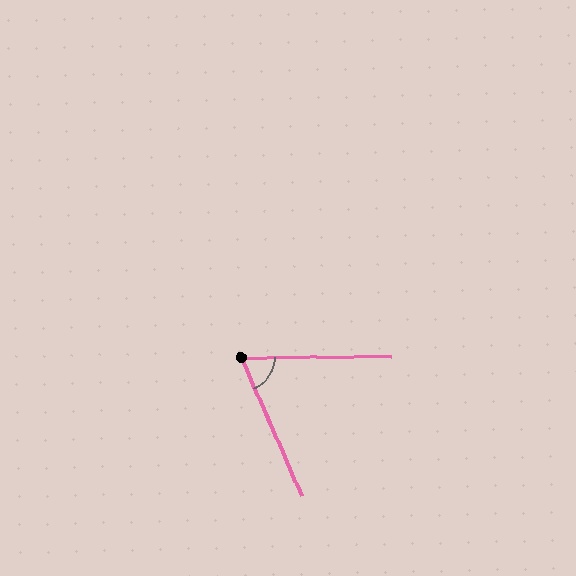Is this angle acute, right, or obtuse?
It is acute.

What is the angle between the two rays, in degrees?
Approximately 67 degrees.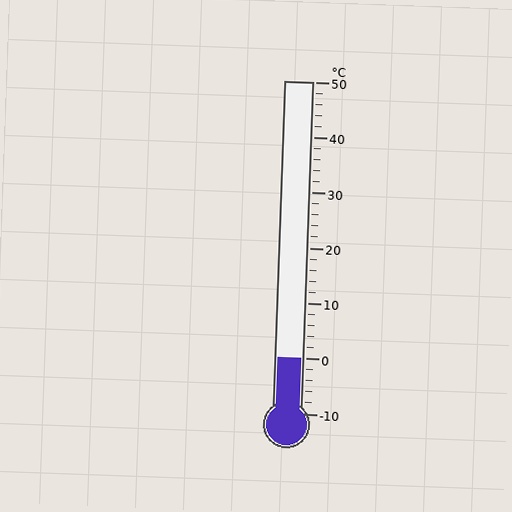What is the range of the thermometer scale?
The thermometer scale ranges from -10°C to 50°C.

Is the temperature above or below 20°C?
The temperature is below 20°C.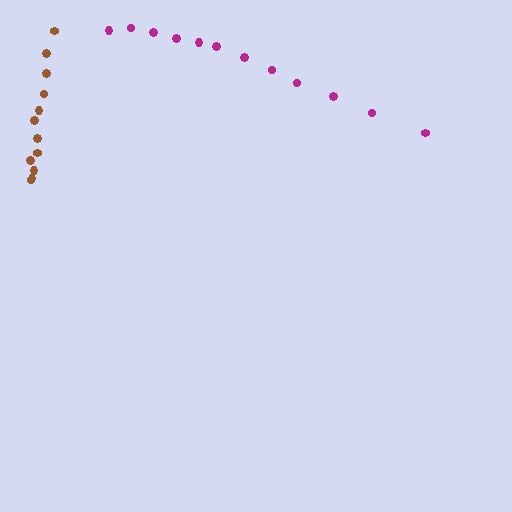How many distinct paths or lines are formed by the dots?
There are 2 distinct paths.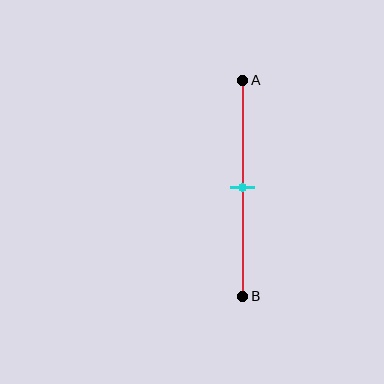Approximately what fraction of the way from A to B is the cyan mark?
The cyan mark is approximately 50% of the way from A to B.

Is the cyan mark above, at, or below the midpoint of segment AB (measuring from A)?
The cyan mark is approximately at the midpoint of segment AB.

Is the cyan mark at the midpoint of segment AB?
Yes, the mark is approximately at the midpoint.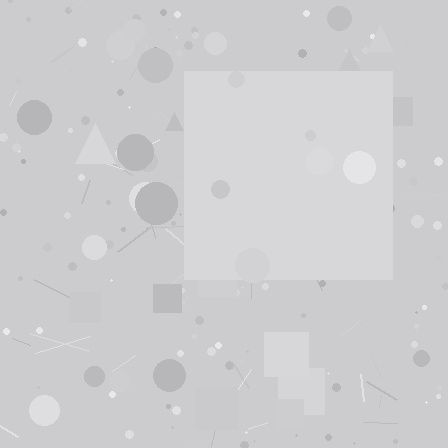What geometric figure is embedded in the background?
A square is embedded in the background.